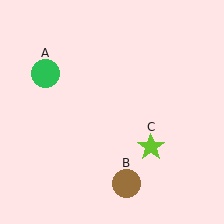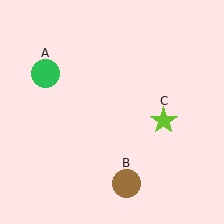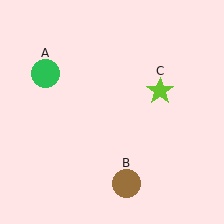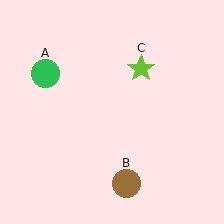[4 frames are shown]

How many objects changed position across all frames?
1 object changed position: lime star (object C).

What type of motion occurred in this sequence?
The lime star (object C) rotated counterclockwise around the center of the scene.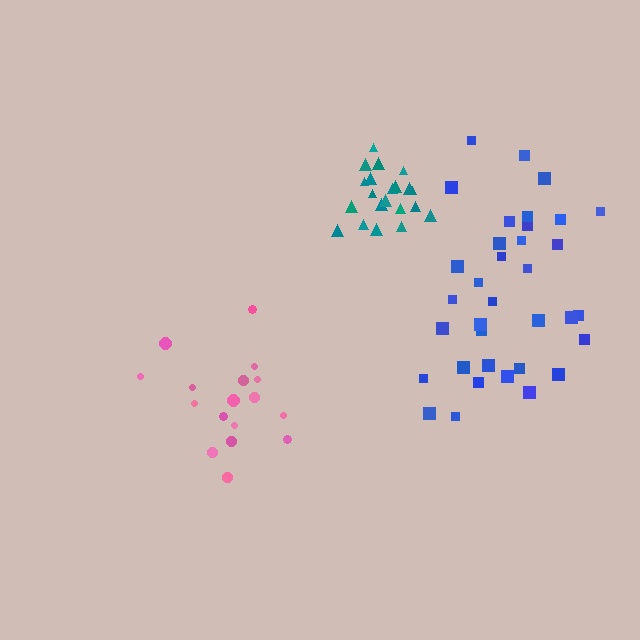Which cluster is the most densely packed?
Teal.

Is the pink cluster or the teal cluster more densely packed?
Teal.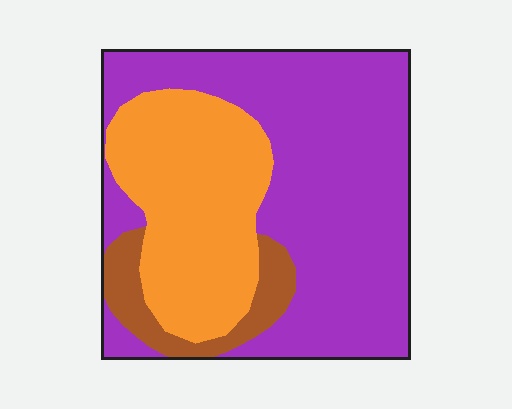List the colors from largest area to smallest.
From largest to smallest: purple, orange, brown.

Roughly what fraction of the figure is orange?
Orange takes up about one third (1/3) of the figure.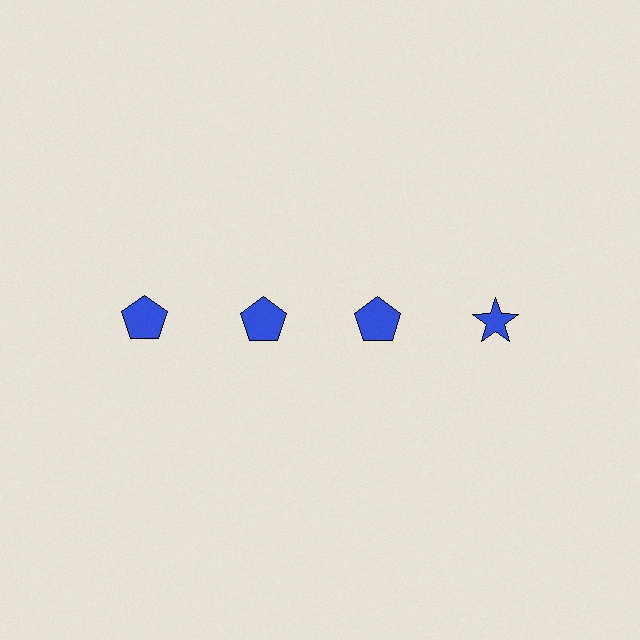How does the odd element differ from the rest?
It has a different shape: star instead of pentagon.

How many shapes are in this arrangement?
There are 4 shapes arranged in a grid pattern.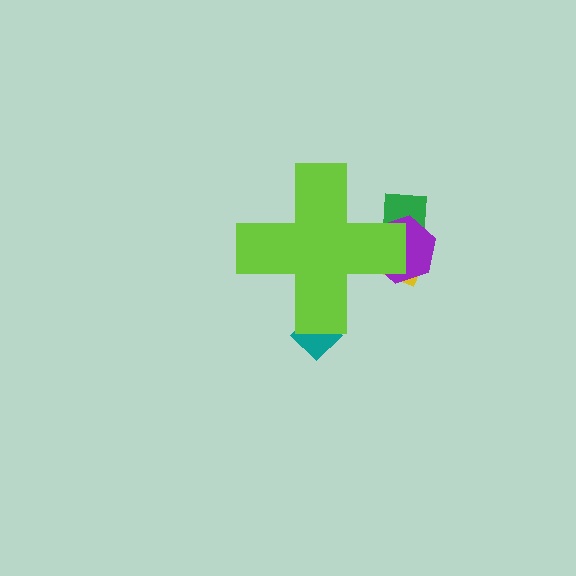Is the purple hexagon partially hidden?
Yes, the purple hexagon is partially hidden behind the lime cross.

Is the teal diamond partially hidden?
Yes, the teal diamond is partially hidden behind the lime cross.